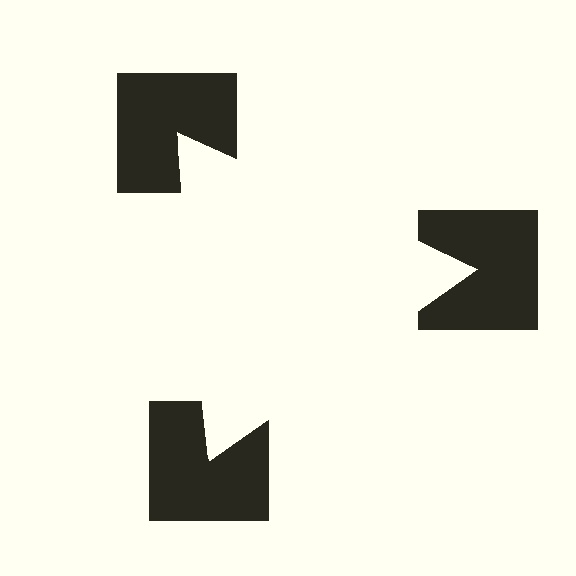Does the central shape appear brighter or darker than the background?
It typically appears slightly brighter than the background, even though no actual brightness change is drawn.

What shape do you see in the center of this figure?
An illusory triangle — its edges are inferred from the aligned wedge cuts in the notched squares, not physically drawn.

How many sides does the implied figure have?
3 sides.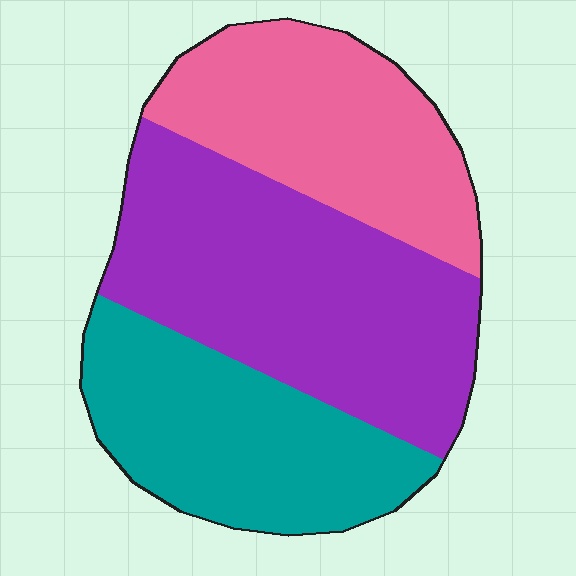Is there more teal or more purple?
Purple.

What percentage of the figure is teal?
Teal takes up between a quarter and a half of the figure.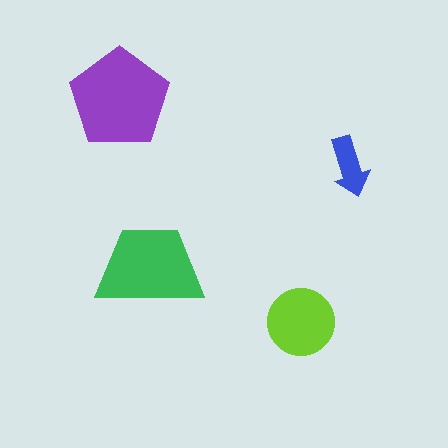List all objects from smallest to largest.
The blue arrow, the lime circle, the green trapezoid, the purple pentagon.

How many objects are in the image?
There are 4 objects in the image.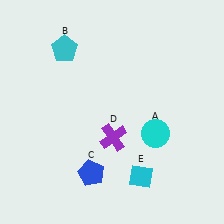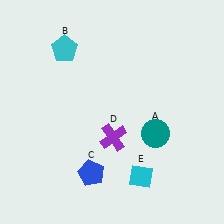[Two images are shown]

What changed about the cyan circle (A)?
In Image 1, A is cyan. In Image 2, it changed to teal.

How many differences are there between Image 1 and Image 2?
There is 1 difference between the two images.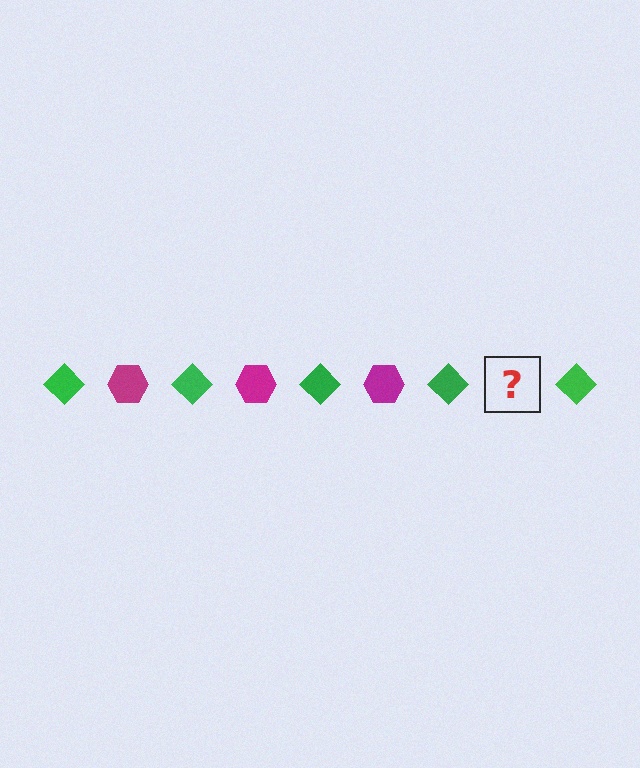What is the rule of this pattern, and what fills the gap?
The rule is that the pattern alternates between green diamond and magenta hexagon. The gap should be filled with a magenta hexagon.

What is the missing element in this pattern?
The missing element is a magenta hexagon.